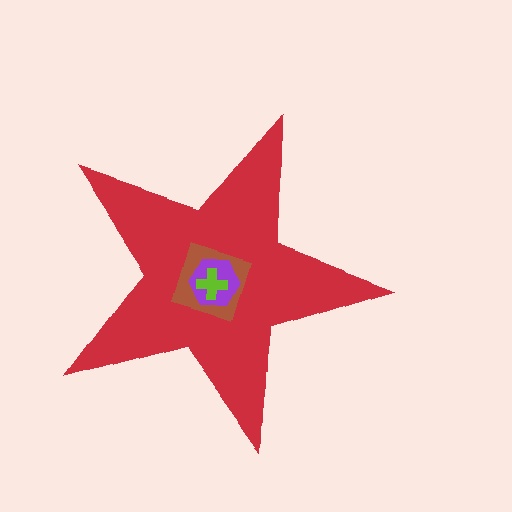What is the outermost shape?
The red star.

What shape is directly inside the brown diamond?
The purple hexagon.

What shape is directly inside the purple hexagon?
The lime cross.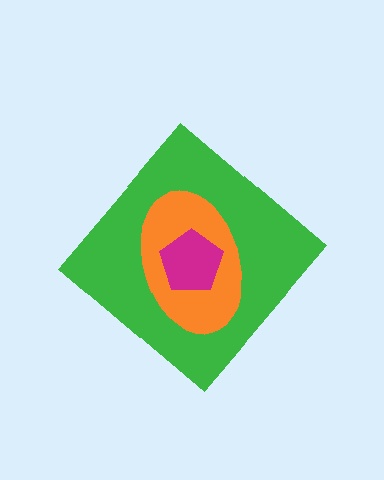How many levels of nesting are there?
3.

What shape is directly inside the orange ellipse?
The magenta pentagon.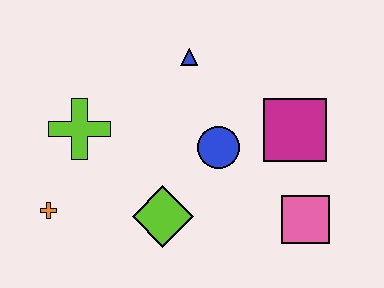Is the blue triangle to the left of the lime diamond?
No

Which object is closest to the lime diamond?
The blue circle is closest to the lime diamond.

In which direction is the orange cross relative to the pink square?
The orange cross is to the left of the pink square.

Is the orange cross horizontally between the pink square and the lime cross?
No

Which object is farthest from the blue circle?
The orange cross is farthest from the blue circle.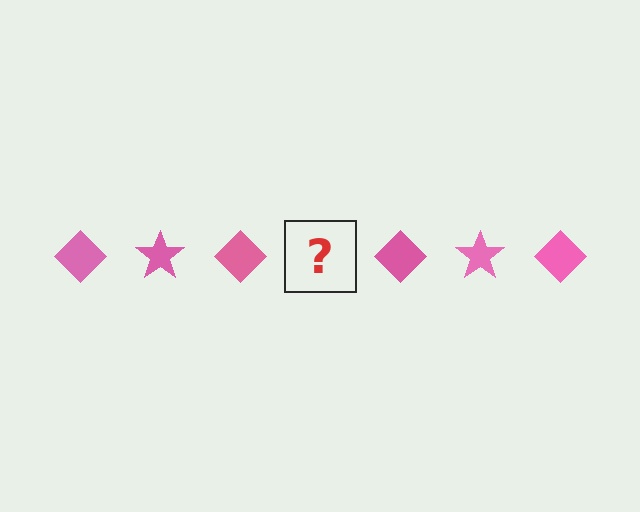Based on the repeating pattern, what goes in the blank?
The blank should be a pink star.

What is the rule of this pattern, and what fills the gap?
The rule is that the pattern cycles through diamond, star shapes in pink. The gap should be filled with a pink star.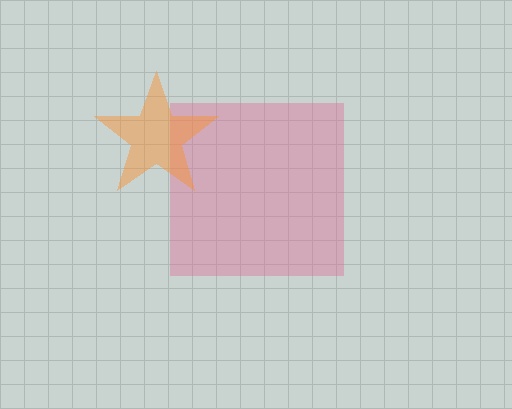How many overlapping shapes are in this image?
There are 2 overlapping shapes in the image.